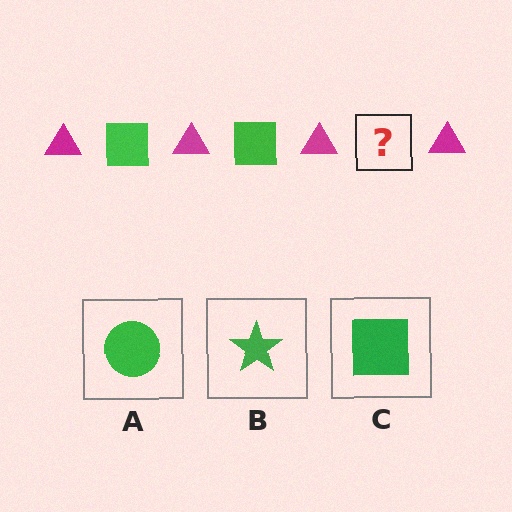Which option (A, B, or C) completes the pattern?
C.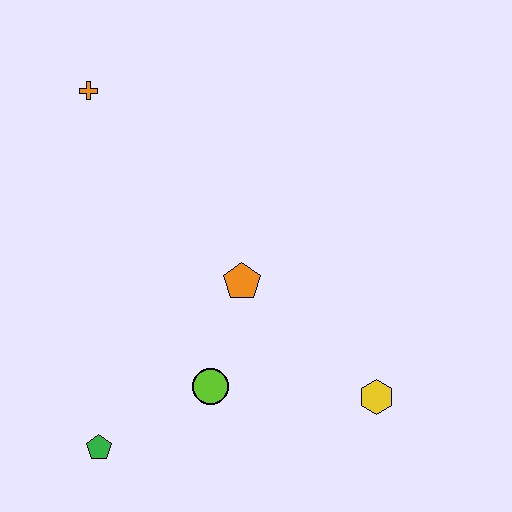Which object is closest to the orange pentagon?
The lime circle is closest to the orange pentagon.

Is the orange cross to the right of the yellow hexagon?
No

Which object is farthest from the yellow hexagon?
The orange cross is farthest from the yellow hexagon.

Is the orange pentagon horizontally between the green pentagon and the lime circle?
No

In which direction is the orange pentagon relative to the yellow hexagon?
The orange pentagon is to the left of the yellow hexagon.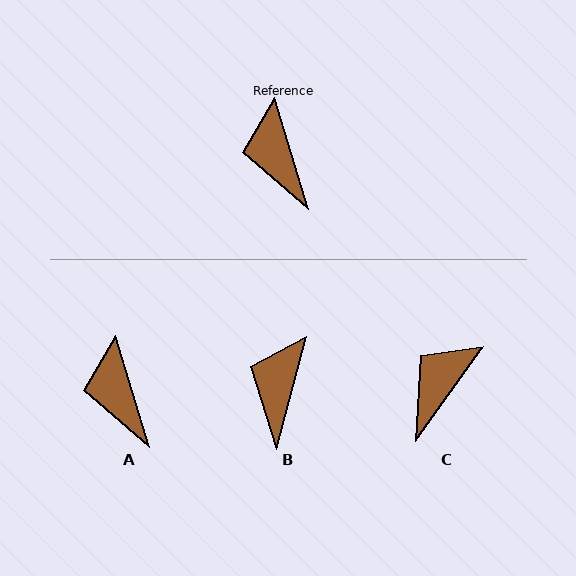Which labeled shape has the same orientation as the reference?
A.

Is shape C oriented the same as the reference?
No, it is off by about 52 degrees.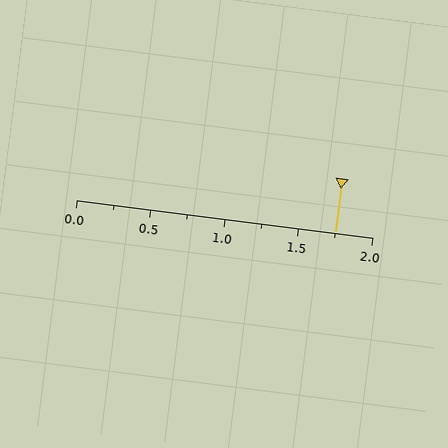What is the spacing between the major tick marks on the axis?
The major ticks are spaced 0.5 apart.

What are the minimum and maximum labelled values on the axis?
The axis runs from 0.0 to 2.0.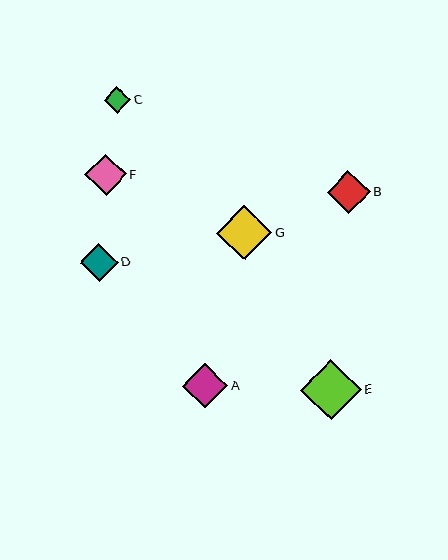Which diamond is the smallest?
Diamond C is the smallest with a size of approximately 27 pixels.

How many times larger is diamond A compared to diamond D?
Diamond A is approximately 1.2 times the size of diamond D.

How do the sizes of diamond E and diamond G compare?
Diamond E and diamond G are approximately the same size.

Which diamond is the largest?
Diamond E is the largest with a size of approximately 60 pixels.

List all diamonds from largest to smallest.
From largest to smallest: E, G, A, B, F, D, C.